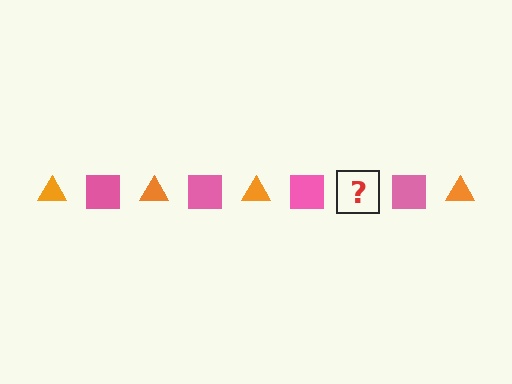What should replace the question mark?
The question mark should be replaced with an orange triangle.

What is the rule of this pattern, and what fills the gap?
The rule is that the pattern alternates between orange triangle and pink square. The gap should be filled with an orange triangle.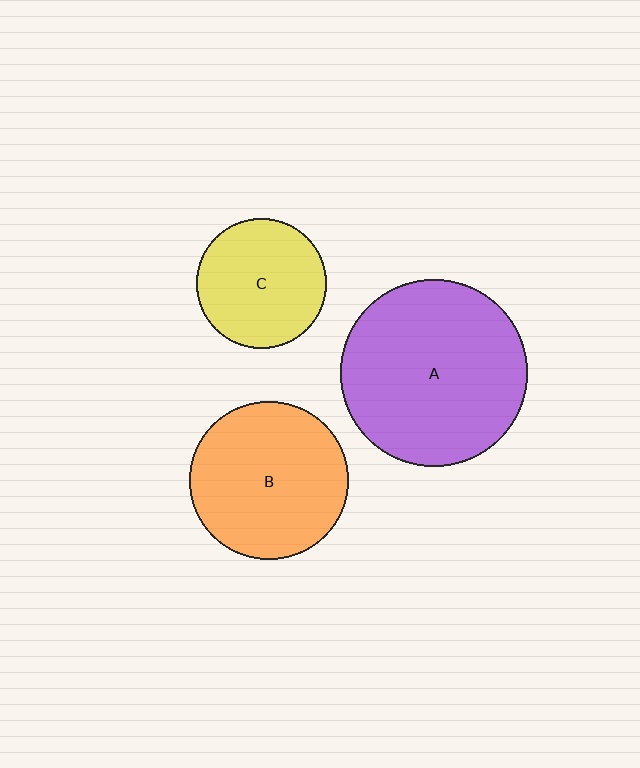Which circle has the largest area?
Circle A (purple).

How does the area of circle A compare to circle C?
Approximately 2.0 times.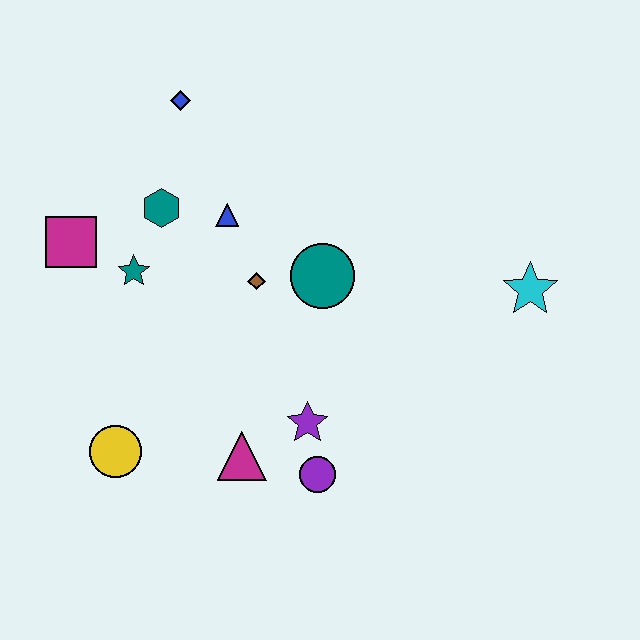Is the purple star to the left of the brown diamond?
No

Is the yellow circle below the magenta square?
Yes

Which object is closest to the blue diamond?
The teal hexagon is closest to the blue diamond.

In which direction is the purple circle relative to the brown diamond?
The purple circle is below the brown diamond.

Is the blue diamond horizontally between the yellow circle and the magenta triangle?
Yes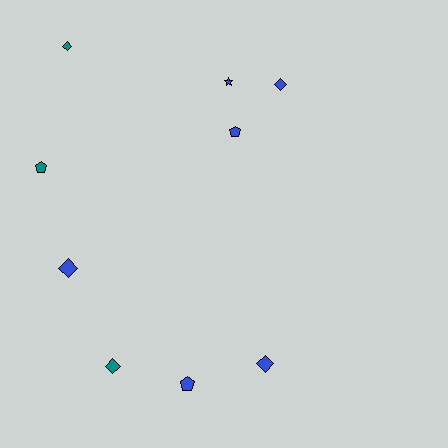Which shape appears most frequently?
Diamond, with 5 objects.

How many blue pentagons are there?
There are 2 blue pentagons.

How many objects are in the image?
There are 9 objects.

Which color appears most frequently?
Blue, with 6 objects.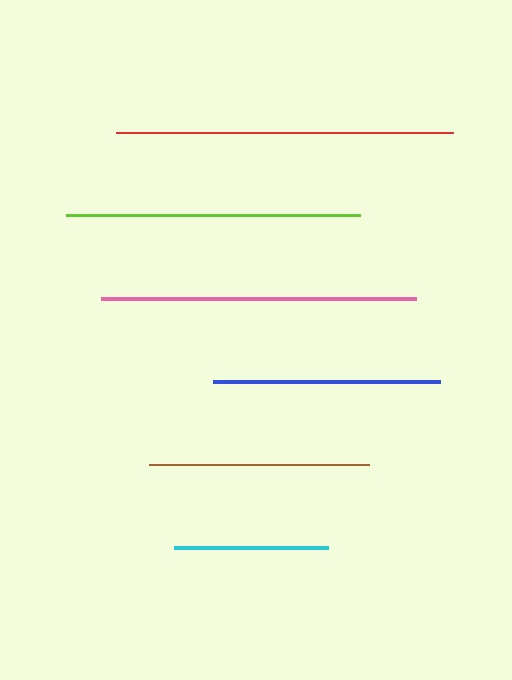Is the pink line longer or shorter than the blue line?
The pink line is longer than the blue line.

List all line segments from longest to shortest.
From longest to shortest: red, pink, lime, blue, brown, cyan.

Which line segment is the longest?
The red line is the longest at approximately 337 pixels.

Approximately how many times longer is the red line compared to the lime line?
The red line is approximately 1.1 times the length of the lime line.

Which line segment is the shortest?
The cyan line is the shortest at approximately 154 pixels.